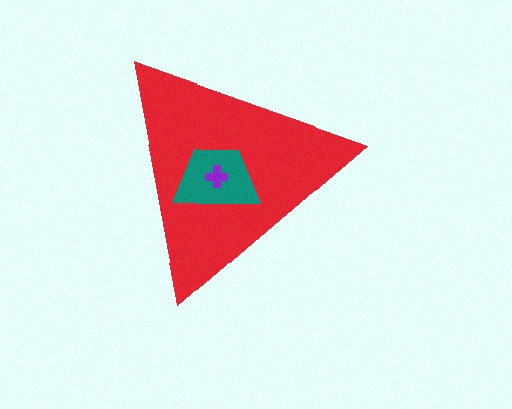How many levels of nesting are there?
3.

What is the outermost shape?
The red triangle.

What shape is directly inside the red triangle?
The teal trapezoid.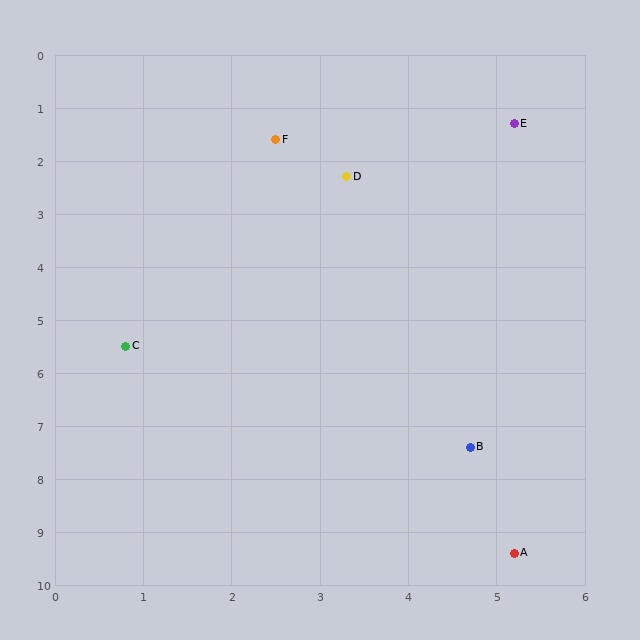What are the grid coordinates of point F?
Point F is at approximately (2.5, 1.6).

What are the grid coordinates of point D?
Point D is at approximately (3.3, 2.3).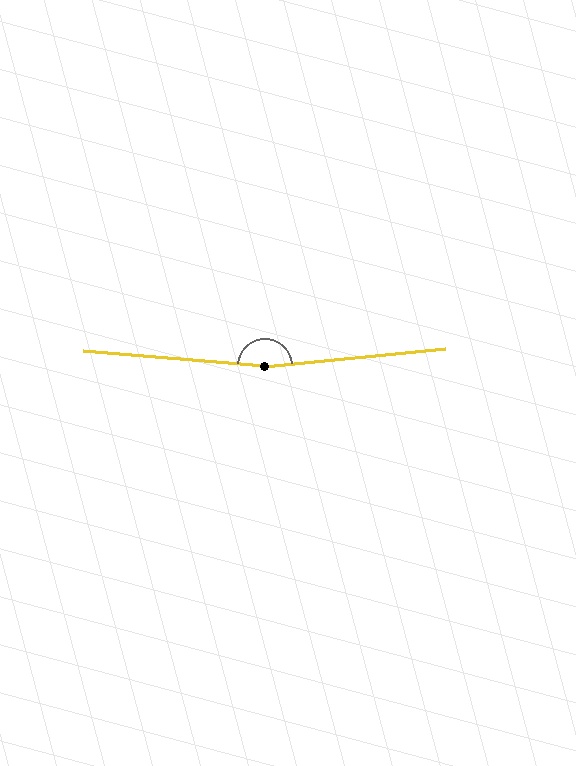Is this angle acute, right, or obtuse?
It is obtuse.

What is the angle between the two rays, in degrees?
Approximately 170 degrees.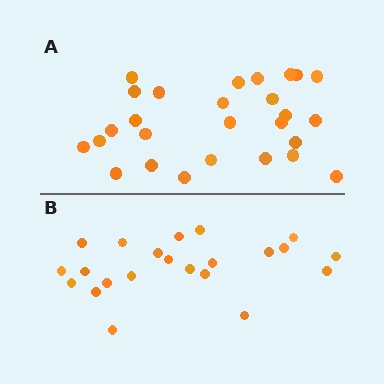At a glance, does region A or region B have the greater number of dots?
Region A (the top region) has more dots.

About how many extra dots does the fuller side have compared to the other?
Region A has about 5 more dots than region B.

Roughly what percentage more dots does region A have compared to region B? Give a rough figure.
About 25% more.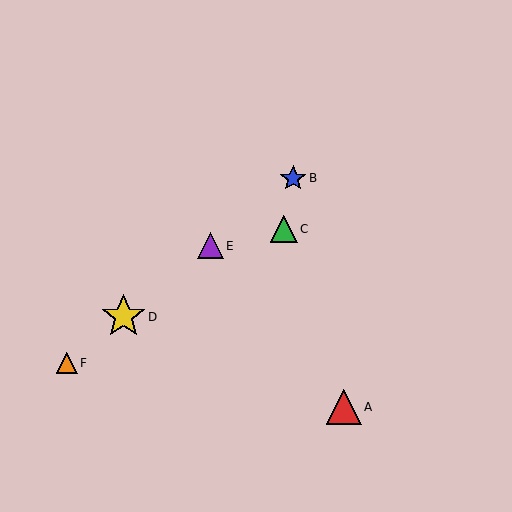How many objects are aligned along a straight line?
4 objects (B, D, E, F) are aligned along a straight line.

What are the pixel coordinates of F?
Object F is at (67, 363).